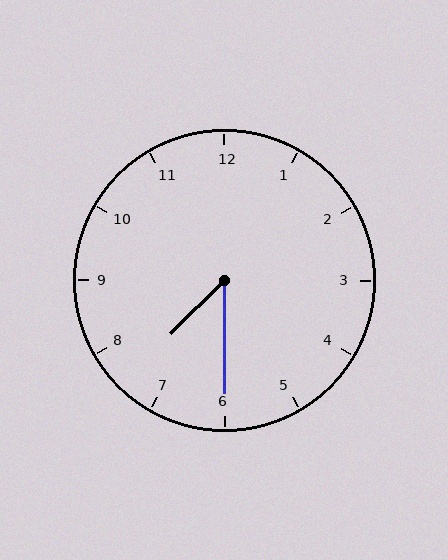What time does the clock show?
7:30.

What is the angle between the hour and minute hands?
Approximately 45 degrees.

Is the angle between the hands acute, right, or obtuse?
It is acute.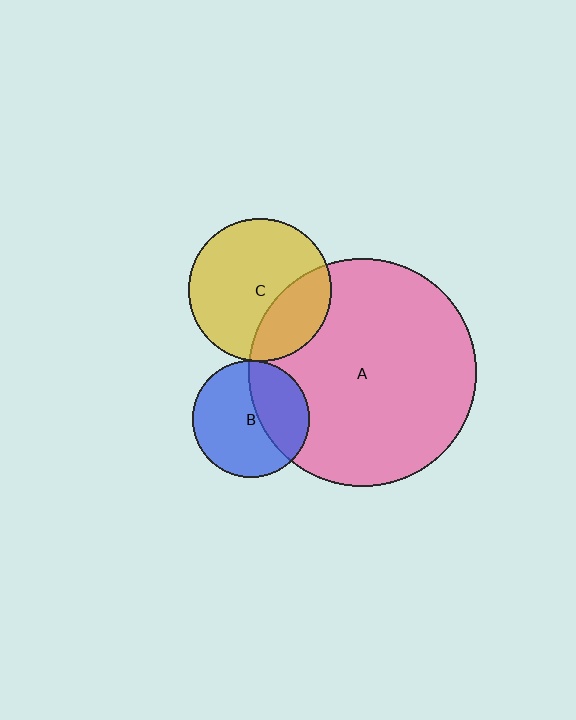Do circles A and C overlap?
Yes.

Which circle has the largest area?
Circle A (pink).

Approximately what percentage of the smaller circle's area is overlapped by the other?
Approximately 30%.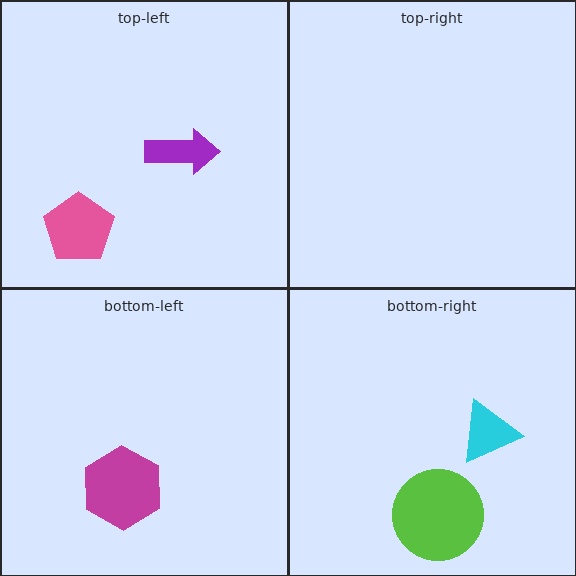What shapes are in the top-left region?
The purple arrow, the pink pentagon.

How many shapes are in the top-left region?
2.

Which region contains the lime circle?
The bottom-right region.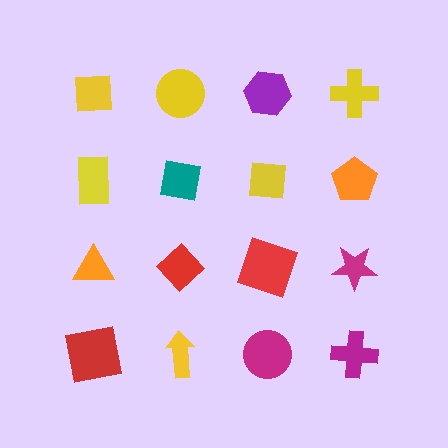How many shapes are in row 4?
4 shapes.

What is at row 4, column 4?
A magenta cross.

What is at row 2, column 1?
A yellow rectangle.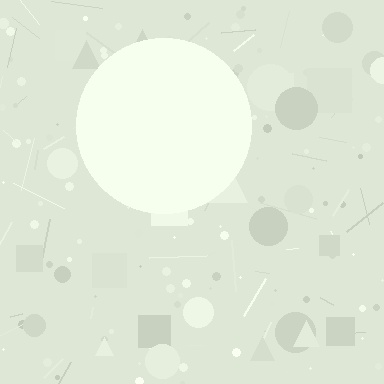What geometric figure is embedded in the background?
A circle is embedded in the background.